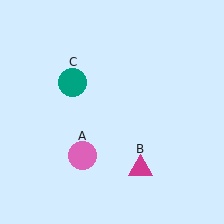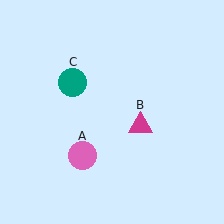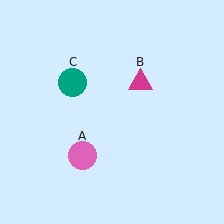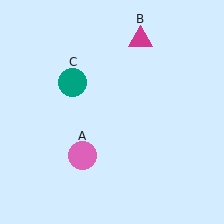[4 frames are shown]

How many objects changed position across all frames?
1 object changed position: magenta triangle (object B).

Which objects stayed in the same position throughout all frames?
Pink circle (object A) and teal circle (object C) remained stationary.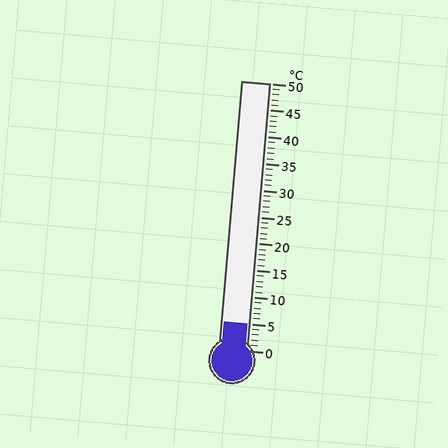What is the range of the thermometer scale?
The thermometer scale ranges from 0°C to 50°C.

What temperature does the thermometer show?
The thermometer shows approximately 5°C.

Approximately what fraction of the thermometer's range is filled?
The thermometer is filled to approximately 10% of its range.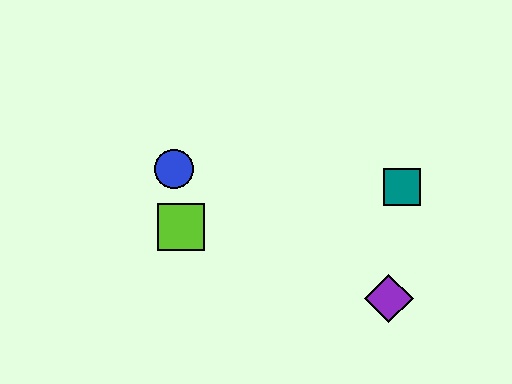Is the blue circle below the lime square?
No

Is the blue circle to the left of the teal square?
Yes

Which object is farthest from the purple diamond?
The blue circle is farthest from the purple diamond.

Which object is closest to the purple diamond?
The teal square is closest to the purple diamond.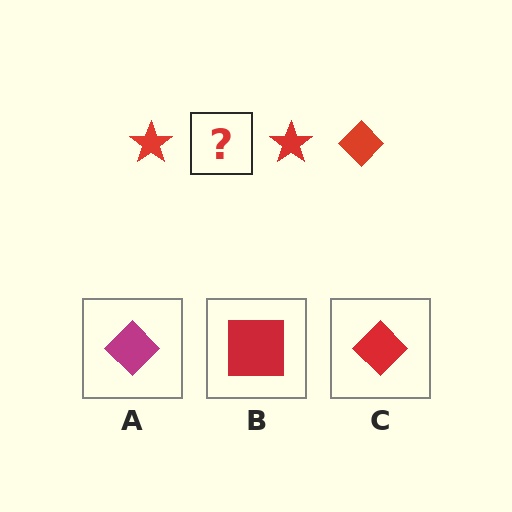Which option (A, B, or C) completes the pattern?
C.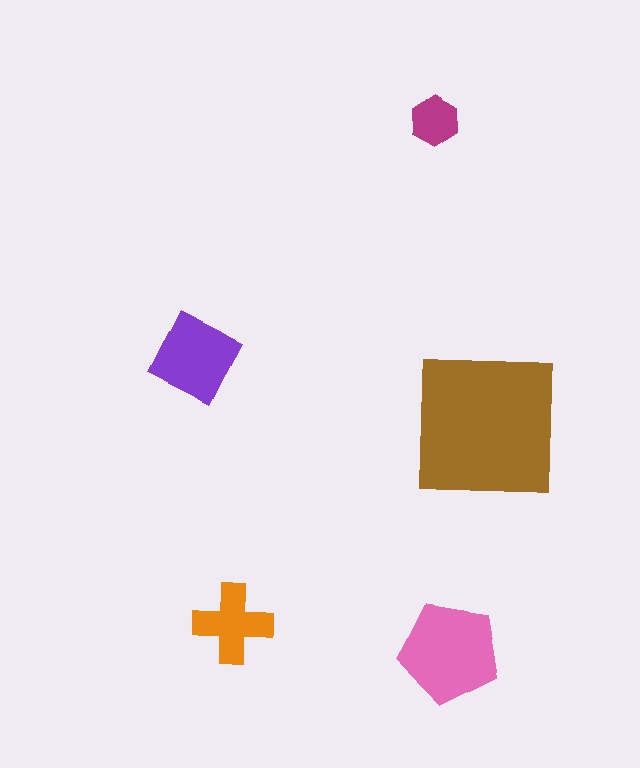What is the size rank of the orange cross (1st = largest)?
4th.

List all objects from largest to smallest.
The brown square, the pink pentagon, the purple diamond, the orange cross, the magenta hexagon.